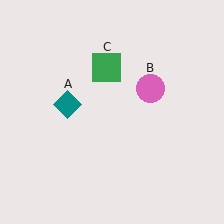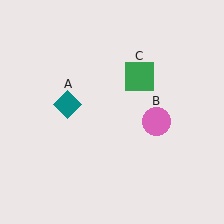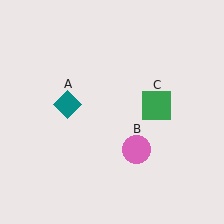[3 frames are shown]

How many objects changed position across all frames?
2 objects changed position: pink circle (object B), green square (object C).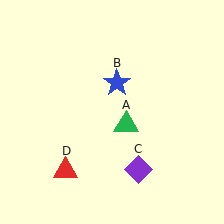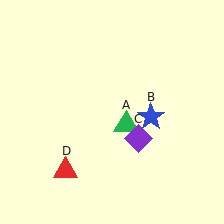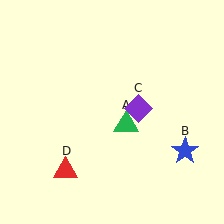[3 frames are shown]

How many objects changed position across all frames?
2 objects changed position: blue star (object B), purple diamond (object C).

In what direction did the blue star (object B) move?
The blue star (object B) moved down and to the right.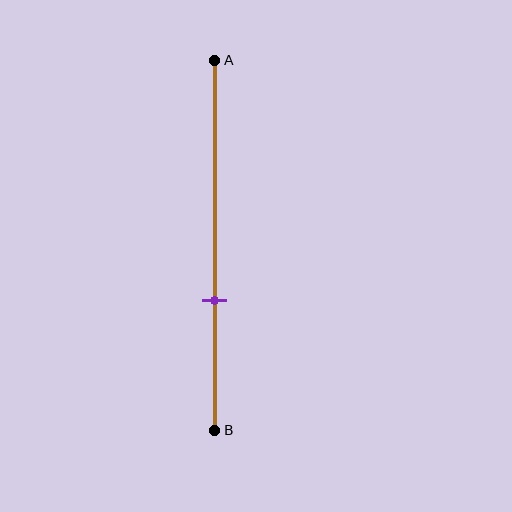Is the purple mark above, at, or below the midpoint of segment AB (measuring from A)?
The purple mark is below the midpoint of segment AB.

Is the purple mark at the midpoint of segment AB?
No, the mark is at about 65% from A, not at the 50% midpoint.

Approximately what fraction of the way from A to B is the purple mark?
The purple mark is approximately 65% of the way from A to B.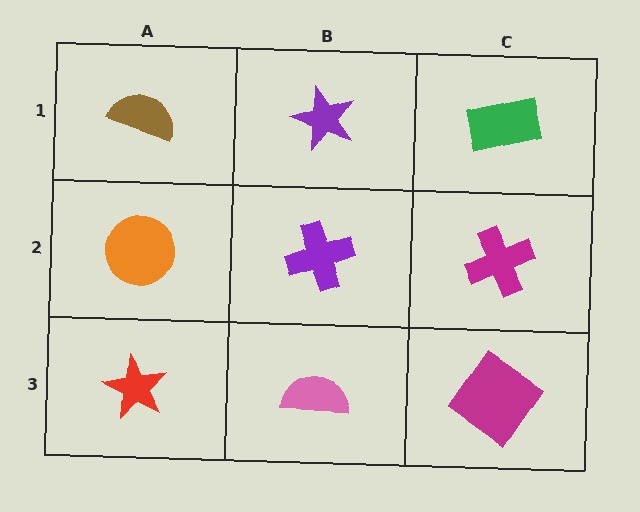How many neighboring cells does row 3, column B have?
3.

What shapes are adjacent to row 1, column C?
A magenta cross (row 2, column C), a purple star (row 1, column B).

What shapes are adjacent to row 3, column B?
A purple cross (row 2, column B), a red star (row 3, column A), a magenta diamond (row 3, column C).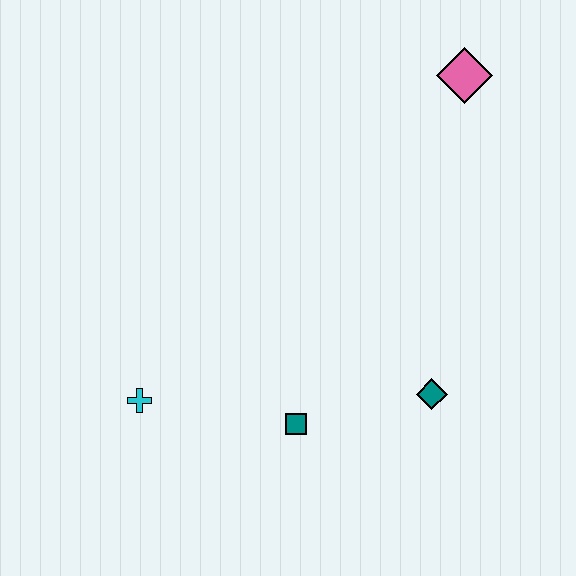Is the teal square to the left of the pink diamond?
Yes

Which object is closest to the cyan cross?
The teal square is closest to the cyan cross.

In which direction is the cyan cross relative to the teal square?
The cyan cross is to the left of the teal square.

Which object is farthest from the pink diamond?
The cyan cross is farthest from the pink diamond.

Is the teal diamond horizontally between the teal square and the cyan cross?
No